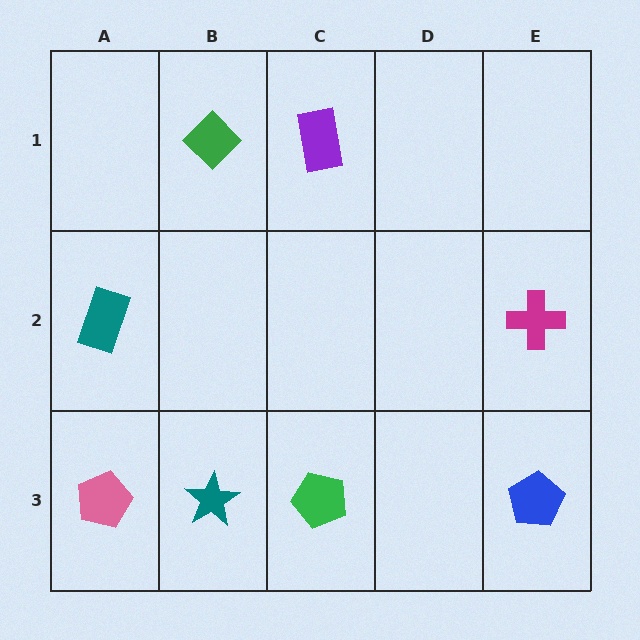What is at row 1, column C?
A purple rectangle.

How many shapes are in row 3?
4 shapes.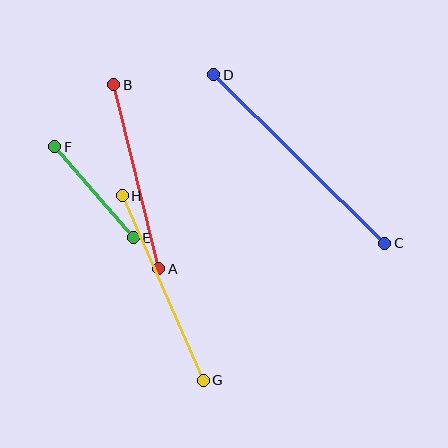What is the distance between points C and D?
The distance is approximately 240 pixels.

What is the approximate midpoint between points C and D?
The midpoint is at approximately (299, 159) pixels.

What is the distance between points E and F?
The distance is approximately 120 pixels.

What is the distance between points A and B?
The distance is approximately 189 pixels.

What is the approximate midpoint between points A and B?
The midpoint is at approximately (136, 177) pixels.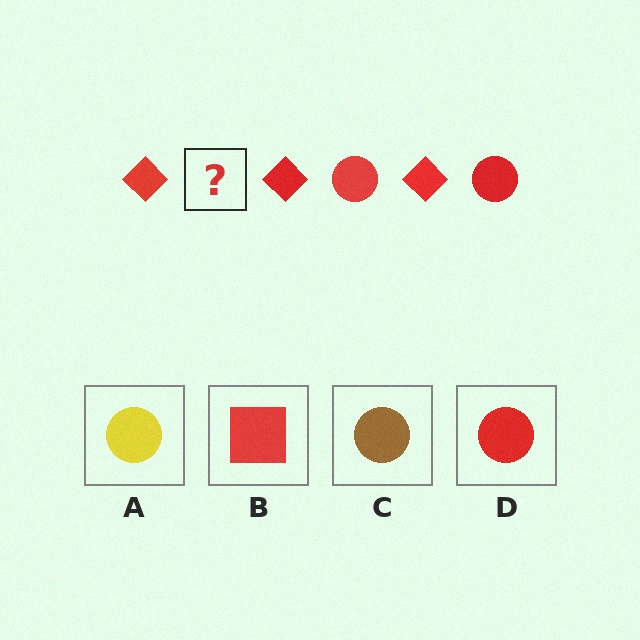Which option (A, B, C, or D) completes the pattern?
D.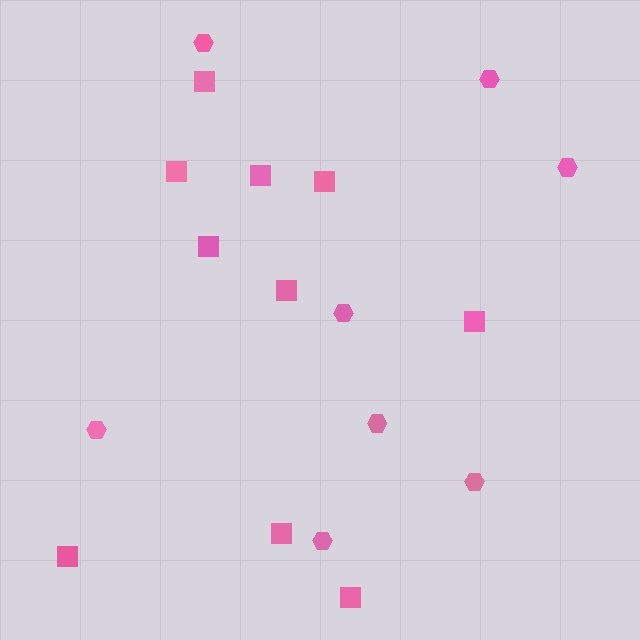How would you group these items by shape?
There are 2 groups: one group of squares (10) and one group of hexagons (8).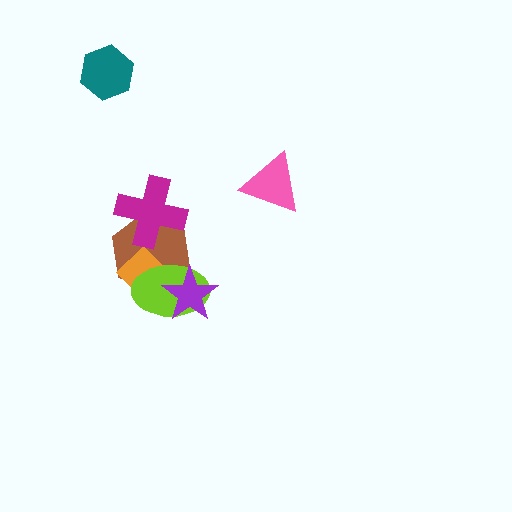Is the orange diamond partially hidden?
Yes, it is partially covered by another shape.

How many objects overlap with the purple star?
2 objects overlap with the purple star.